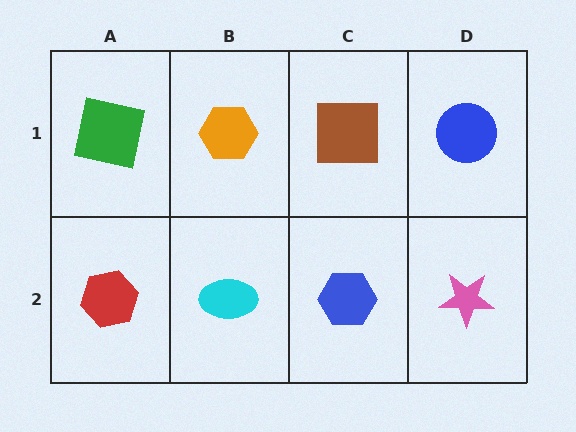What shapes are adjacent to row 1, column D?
A pink star (row 2, column D), a brown square (row 1, column C).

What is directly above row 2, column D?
A blue circle.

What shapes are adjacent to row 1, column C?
A blue hexagon (row 2, column C), an orange hexagon (row 1, column B), a blue circle (row 1, column D).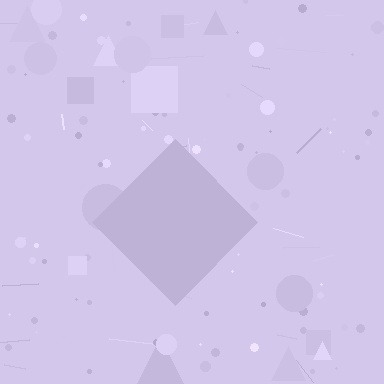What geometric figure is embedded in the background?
A diamond is embedded in the background.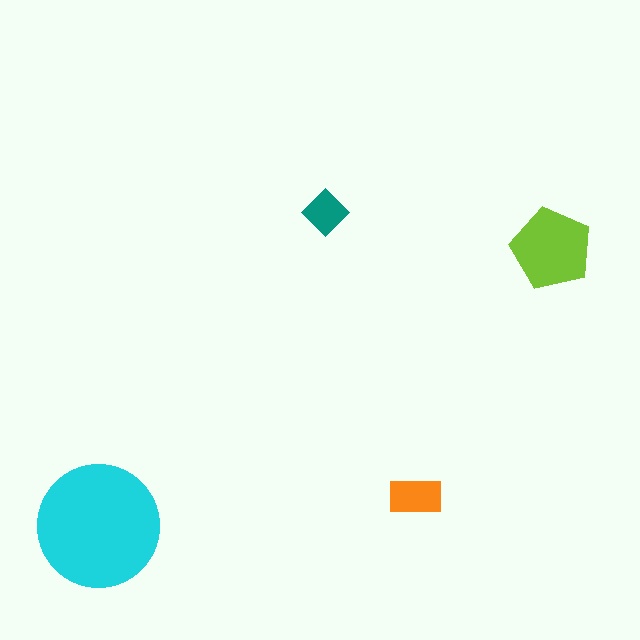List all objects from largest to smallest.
The cyan circle, the lime pentagon, the orange rectangle, the teal diamond.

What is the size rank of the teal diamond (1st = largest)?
4th.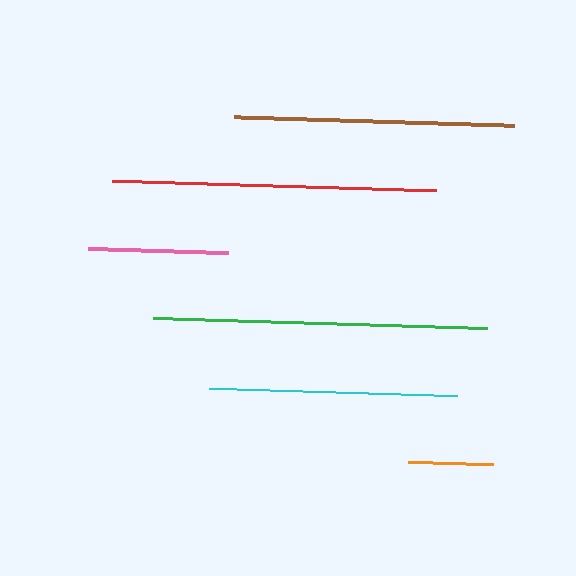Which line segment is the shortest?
The orange line is the shortest at approximately 85 pixels.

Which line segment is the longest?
The green line is the longest at approximately 334 pixels.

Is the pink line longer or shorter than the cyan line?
The cyan line is longer than the pink line.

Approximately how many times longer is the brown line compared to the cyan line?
The brown line is approximately 1.1 times the length of the cyan line.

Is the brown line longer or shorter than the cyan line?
The brown line is longer than the cyan line.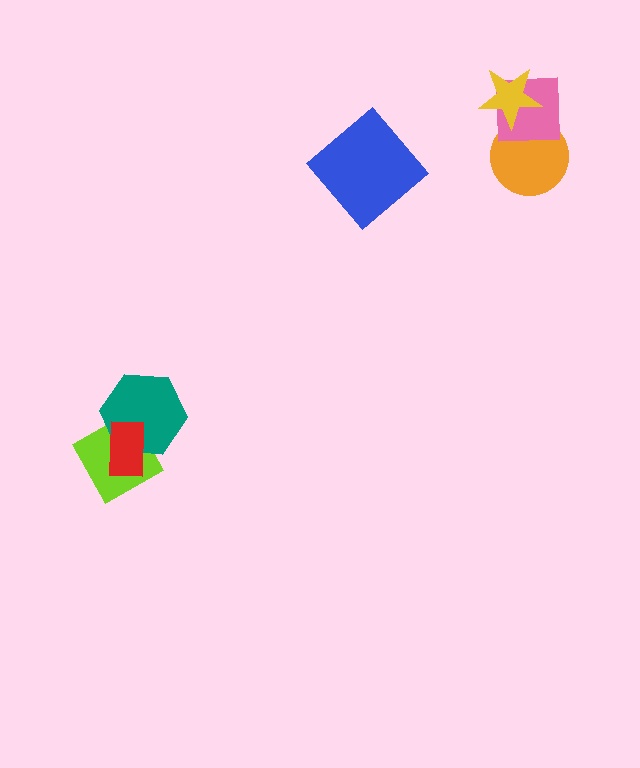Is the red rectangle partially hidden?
No, no other shape covers it.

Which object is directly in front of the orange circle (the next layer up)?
The pink square is directly in front of the orange circle.